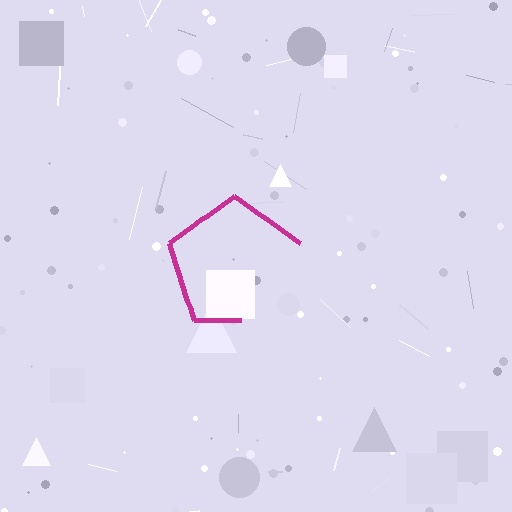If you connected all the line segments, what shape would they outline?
They would outline a pentagon.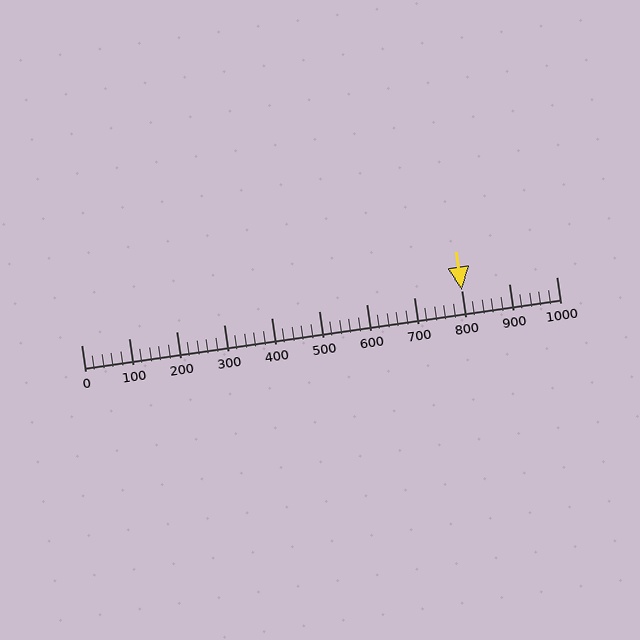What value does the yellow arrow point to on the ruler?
The yellow arrow points to approximately 800.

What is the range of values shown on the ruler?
The ruler shows values from 0 to 1000.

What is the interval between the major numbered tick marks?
The major tick marks are spaced 100 units apart.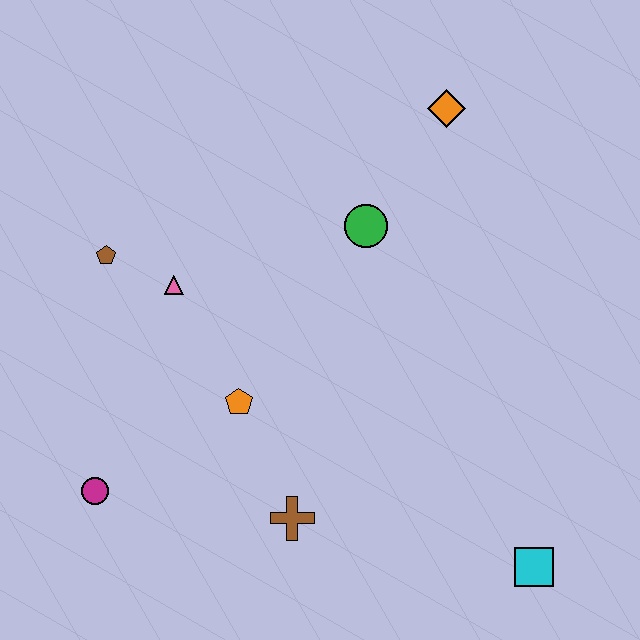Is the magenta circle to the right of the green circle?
No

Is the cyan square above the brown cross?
No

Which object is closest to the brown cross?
The orange pentagon is closest to the brown cross.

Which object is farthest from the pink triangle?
The cyan square is farthest from the pink triangle.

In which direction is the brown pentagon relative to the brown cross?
The brown pentagon is above the brown cross.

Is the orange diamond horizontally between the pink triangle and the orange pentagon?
No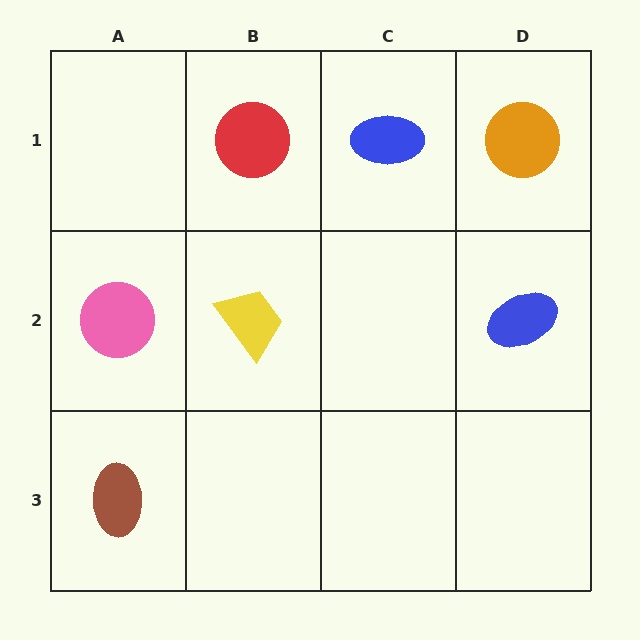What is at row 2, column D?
A blue ellipse.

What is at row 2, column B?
A yellow trapezoid.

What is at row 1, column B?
A red circle.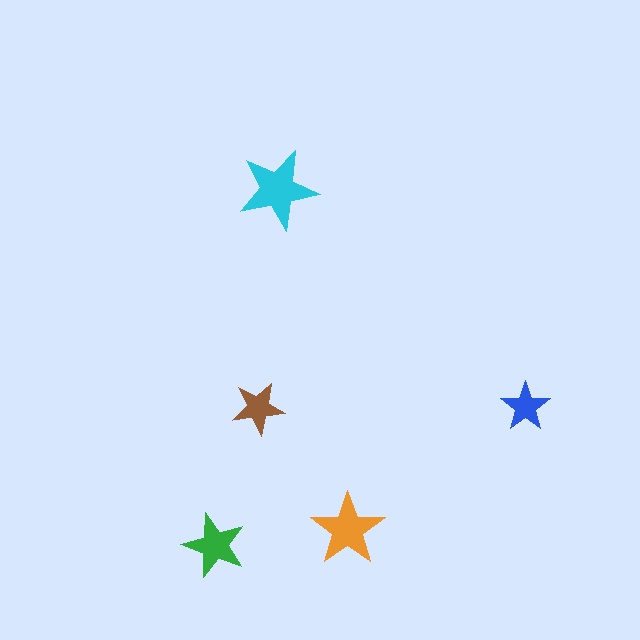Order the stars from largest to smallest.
the cyan one, the orange one, the green one, the brown one, the blue one.